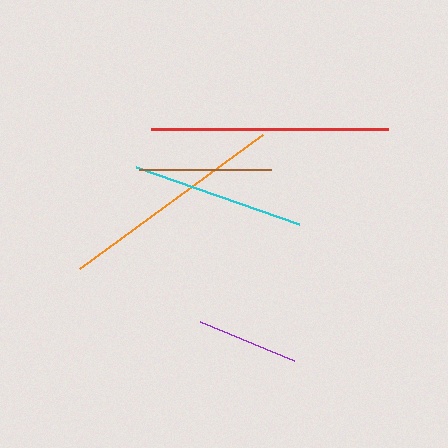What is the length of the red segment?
The red segment is approximately 237 pixels long.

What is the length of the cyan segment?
The cyan segment is approximately 173 pixels long.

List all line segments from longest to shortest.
From longest to shortest: red, orange, cyan, brown, purple.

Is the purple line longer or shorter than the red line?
The red line is longer than the purple line.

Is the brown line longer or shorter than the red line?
The red line is longer than the brown line.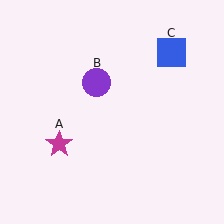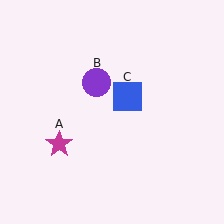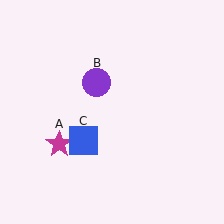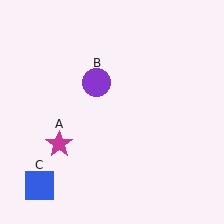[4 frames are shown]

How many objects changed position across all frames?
1 object changed position: blue square (object C).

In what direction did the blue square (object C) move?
The blue square (object C) moved down and to the left.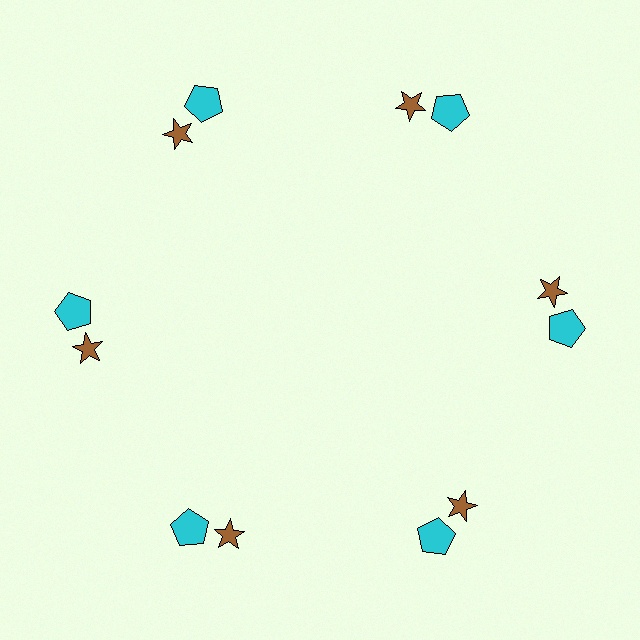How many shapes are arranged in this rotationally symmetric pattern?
There are 12 shapes, arranged in 6 groups of 2.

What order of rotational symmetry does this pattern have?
This pattern has 6-fold rotational symmetry.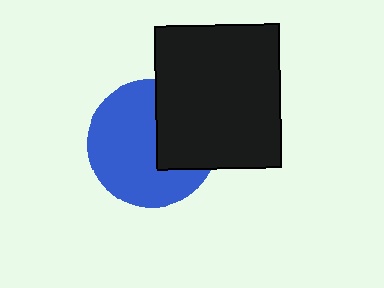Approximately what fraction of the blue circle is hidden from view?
Roughly 35% of the blue circle is hidden behind the black rectangle.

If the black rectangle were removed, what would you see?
You would see the complete blue circle.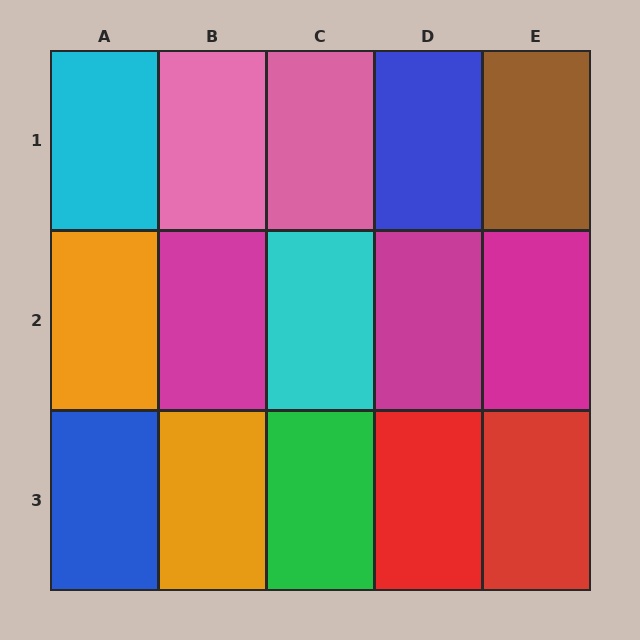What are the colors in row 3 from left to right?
Blue, orange, green, red, red.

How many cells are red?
2 cells are red.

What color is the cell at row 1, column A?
Cyan.